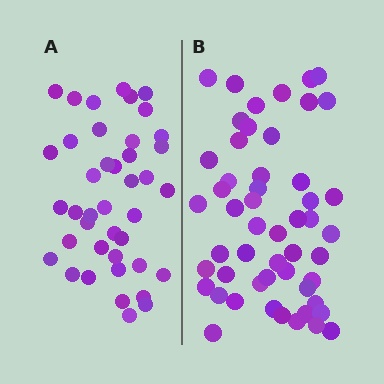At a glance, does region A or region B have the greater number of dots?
Region B (the right region) has more dots.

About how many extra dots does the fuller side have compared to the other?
Region B has roughly 12 or so more dots than region A.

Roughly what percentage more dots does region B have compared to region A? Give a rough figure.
About 25% more.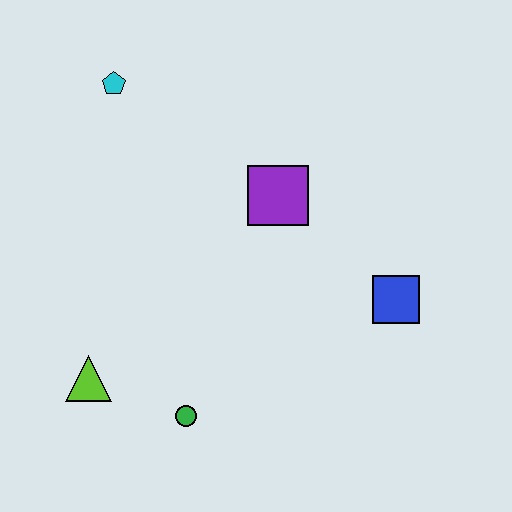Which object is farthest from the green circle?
The cyan pentagon is farthest from the green circle.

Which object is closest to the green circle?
The lime triangle is closest to the green circle.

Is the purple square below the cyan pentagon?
Yes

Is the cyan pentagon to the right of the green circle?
No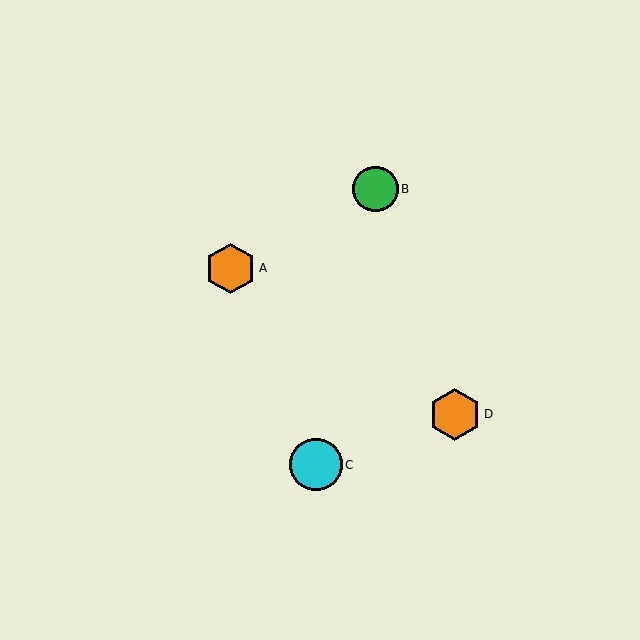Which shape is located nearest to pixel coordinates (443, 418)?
The orange hexagon (labeled D) at (455, 414) is nearest to that location.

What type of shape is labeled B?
Shape B is a green circle.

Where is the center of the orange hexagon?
The center of the orange hexagon is at (231, 268).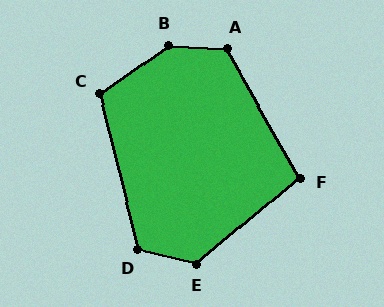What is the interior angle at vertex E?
Approximately 127 degrees (obtuse).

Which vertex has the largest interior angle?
B, at approximately 142 degrees.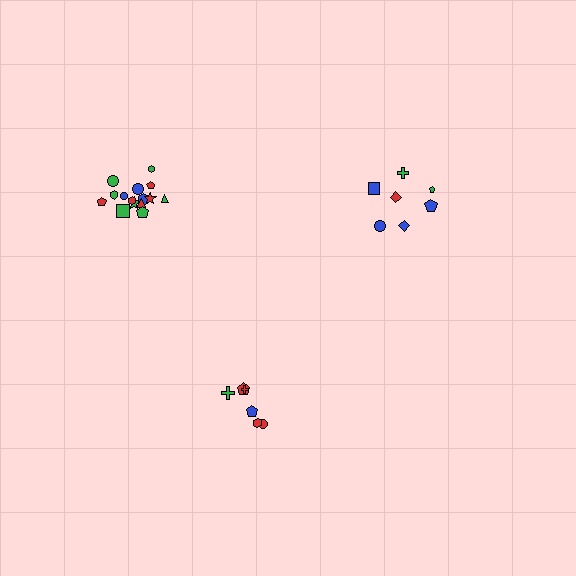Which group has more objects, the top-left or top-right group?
The top-left group.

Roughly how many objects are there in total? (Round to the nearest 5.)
Roughly 30 objects in total.